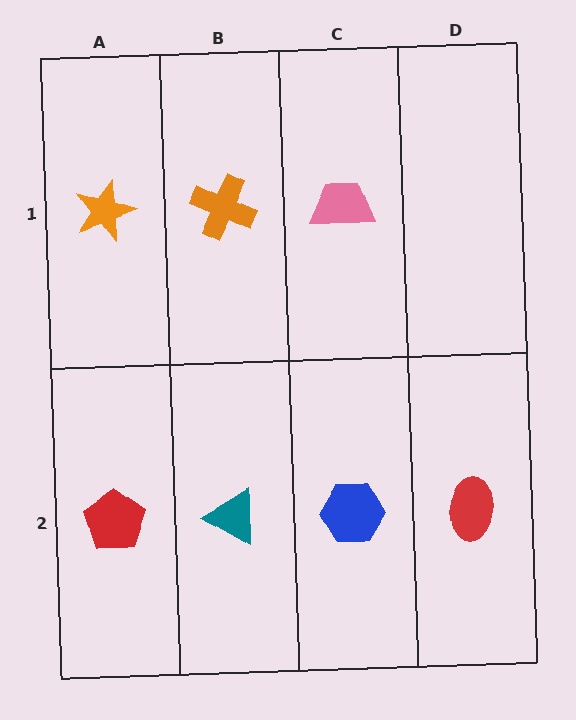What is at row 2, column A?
A red pentagon.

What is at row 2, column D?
A red ellipse.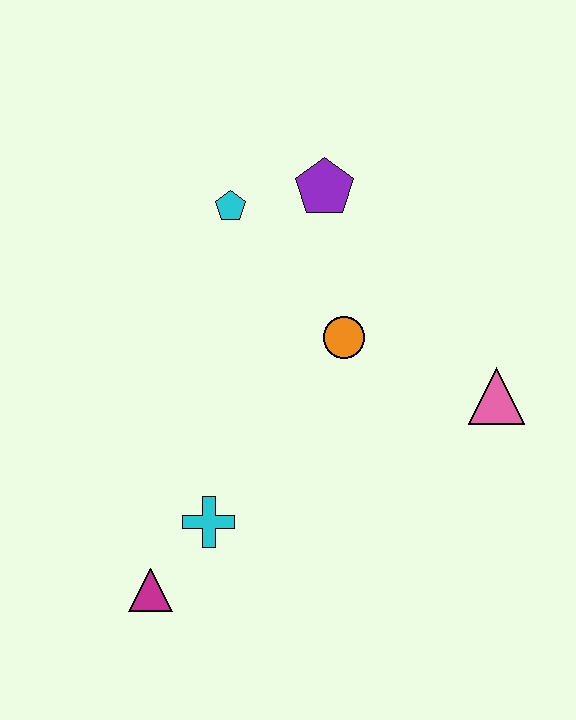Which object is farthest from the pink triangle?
The magenta triangle is farthest from the pink triangle.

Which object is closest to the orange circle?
The purple pentagon is closest to the orange circle.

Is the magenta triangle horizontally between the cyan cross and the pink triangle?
No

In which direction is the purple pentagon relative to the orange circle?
The purple pentagon is above the orange circle.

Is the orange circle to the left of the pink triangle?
Yes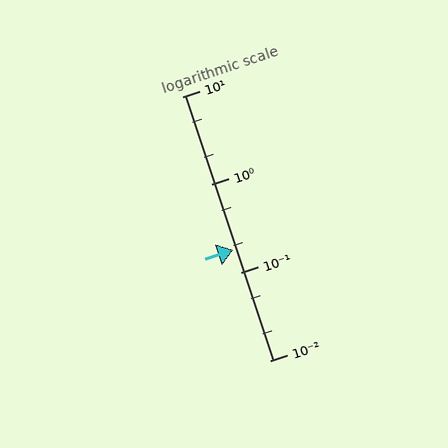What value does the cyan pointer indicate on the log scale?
The pointer indicates approximately 0.18.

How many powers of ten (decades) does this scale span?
The scale spans 3 decades, from 0.01 to 10.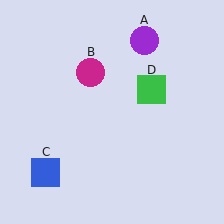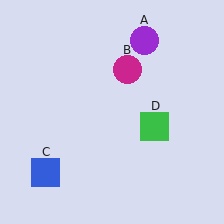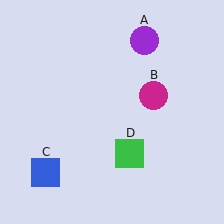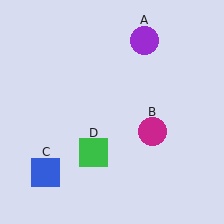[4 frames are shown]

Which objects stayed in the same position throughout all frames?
Purple circle (object A) and blue square (object C) remained stationary.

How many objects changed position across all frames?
2 objects changed position: magenta circle (object B), green square (object D).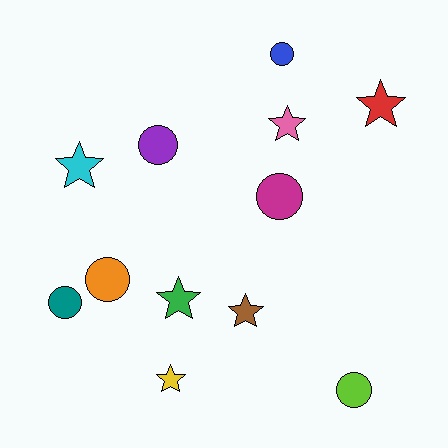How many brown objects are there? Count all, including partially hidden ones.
There is 1 brown object.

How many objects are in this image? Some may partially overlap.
There are 12 objects.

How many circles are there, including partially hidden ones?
There are 6 circles.